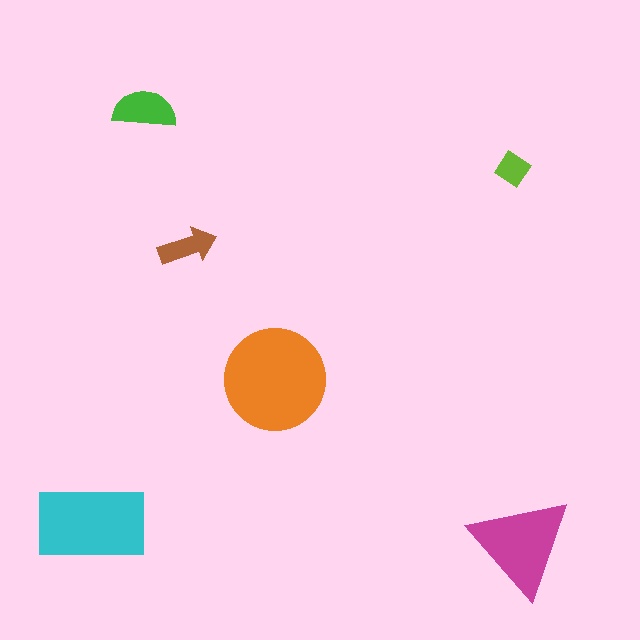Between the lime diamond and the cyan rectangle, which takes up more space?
The cyan rectangle.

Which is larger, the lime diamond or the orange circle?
The orange circle.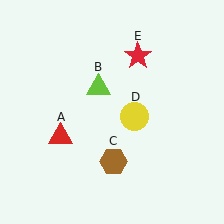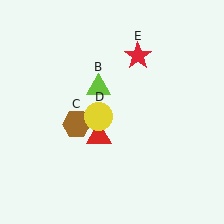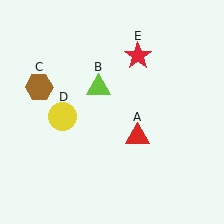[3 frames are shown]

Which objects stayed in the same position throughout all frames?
Lime triangle (object B) and red star (object E) remained stationary.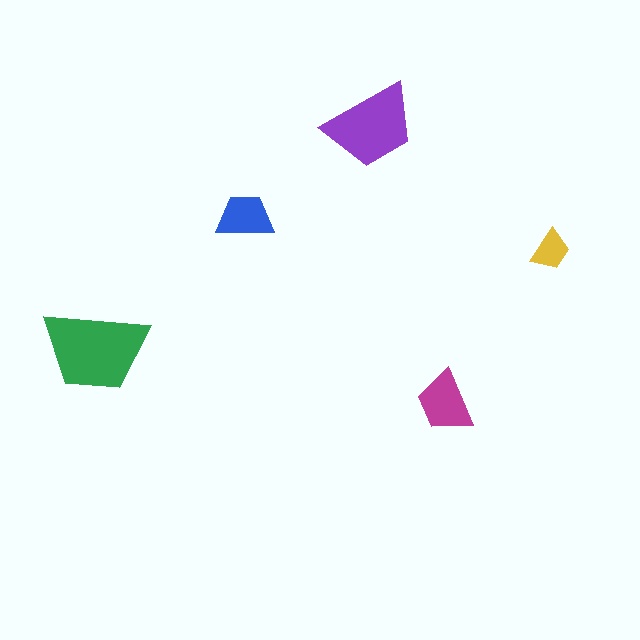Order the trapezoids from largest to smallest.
the green one, the purple one, the magenta one, the blue one, the yellow one.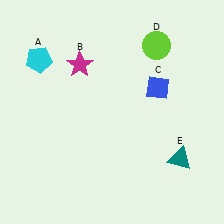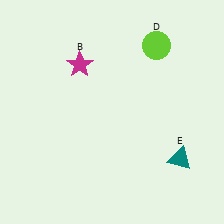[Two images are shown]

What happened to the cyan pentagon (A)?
The cyan pentagon (A) was removed in Image 2. It was in the top-left area of Image 1.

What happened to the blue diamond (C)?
The blue diamond (C) was removed in Image 2. It was in the top-right area of Image 1.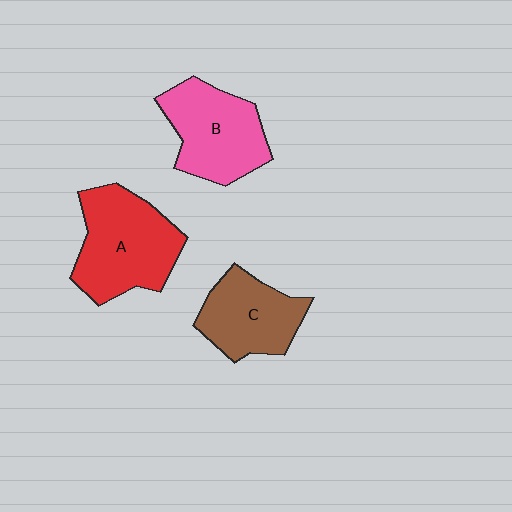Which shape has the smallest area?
Shape C (brown).